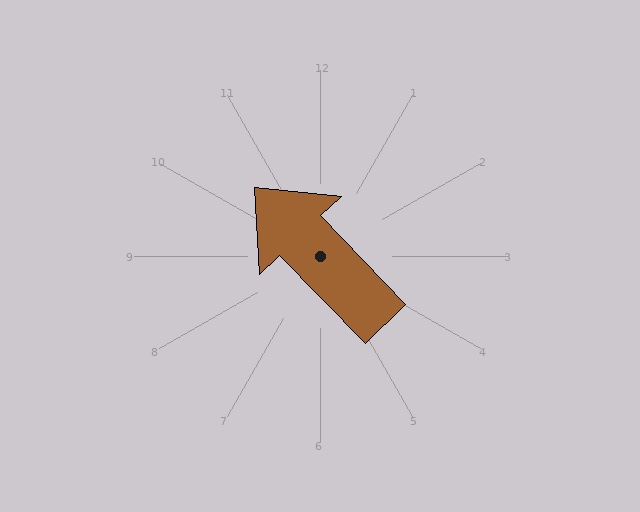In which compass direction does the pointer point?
Northwest.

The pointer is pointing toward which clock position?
Roughly 11 o'clock.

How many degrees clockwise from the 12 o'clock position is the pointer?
Approximately 316 degrees.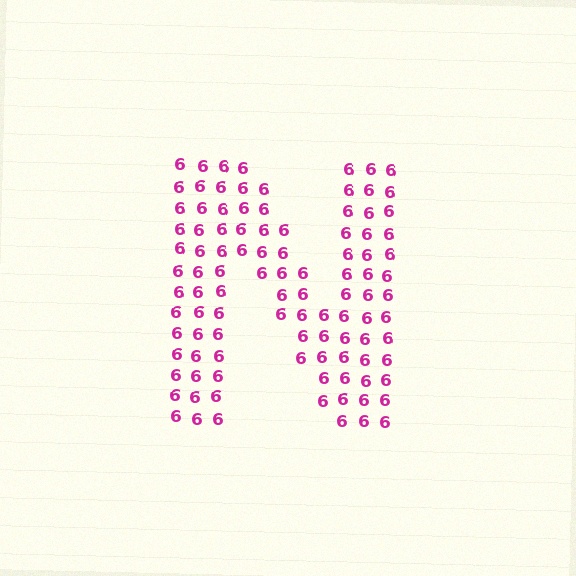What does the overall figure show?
The overall figure shows the letter N.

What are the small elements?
The small elements are digit 6's.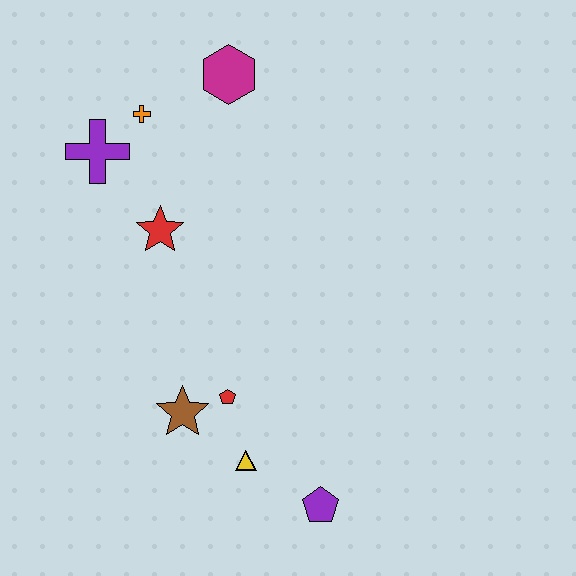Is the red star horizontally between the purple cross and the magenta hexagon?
Yes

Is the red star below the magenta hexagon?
Yes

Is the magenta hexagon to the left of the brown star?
No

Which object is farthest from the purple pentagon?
The magenta hexagon is farthest from the purple pentagon.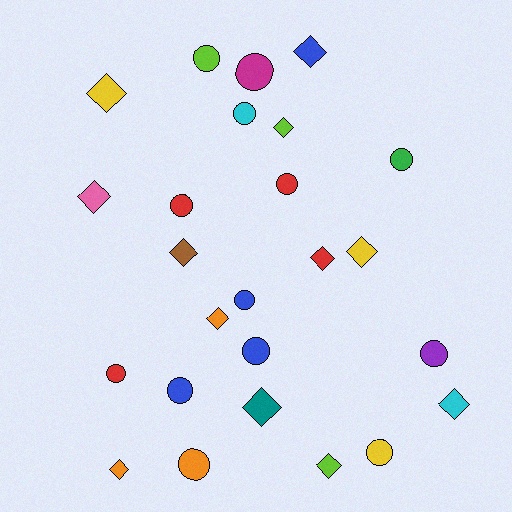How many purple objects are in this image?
There is 1 purple object.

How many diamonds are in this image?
There are 12 diamonds.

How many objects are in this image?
There are 25 objects.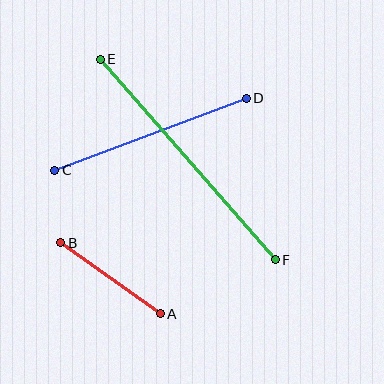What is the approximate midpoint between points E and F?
The midpoint is at approximately (188, 160) pixels.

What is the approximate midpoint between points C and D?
The midpoint is at approximately (150, 134) pixels.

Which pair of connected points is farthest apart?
Points E and F are farthest apart.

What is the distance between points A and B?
The distance is approximately 122 pixels.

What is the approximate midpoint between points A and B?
The midpoint is at approximately (110, 278) pixels.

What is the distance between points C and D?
The distance is approximately 204 pixels.